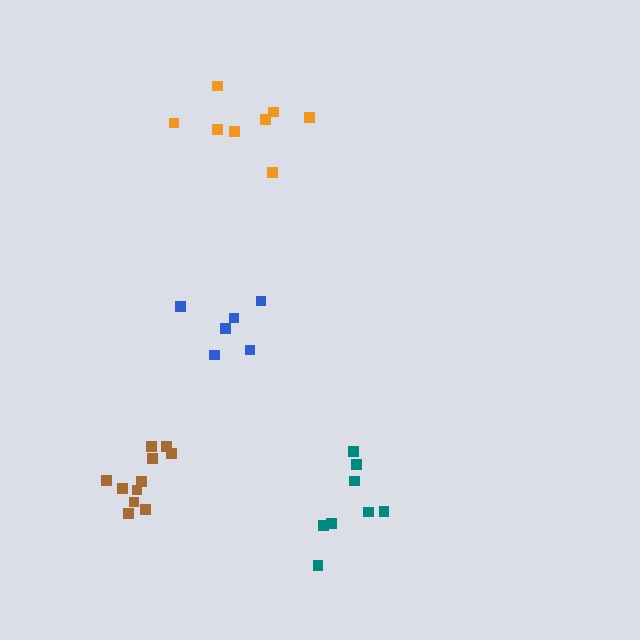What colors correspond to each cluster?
The clusters are colored: orange, brown, teal, blue.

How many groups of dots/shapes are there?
There are 4 groups.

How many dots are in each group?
Group 1: 8 dots, Group 2: 11 dots, Group 3: 8 dots, Group 4: 6 dots (33 total).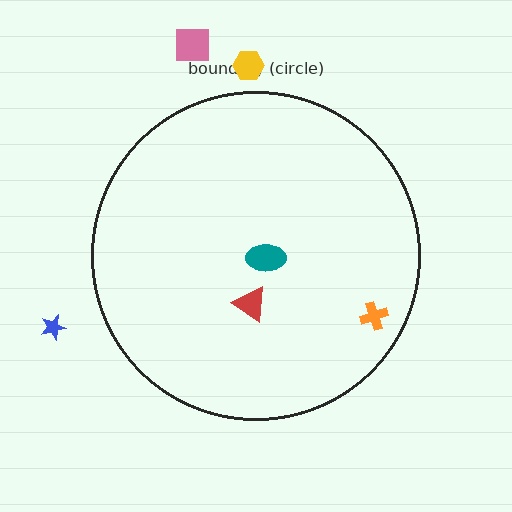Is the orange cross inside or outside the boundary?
Inside.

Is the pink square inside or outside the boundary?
Outside.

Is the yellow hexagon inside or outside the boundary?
Outside.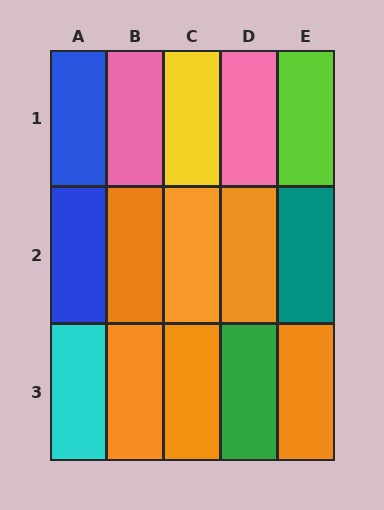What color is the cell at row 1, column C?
Yellow.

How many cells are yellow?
1 cell is yellow.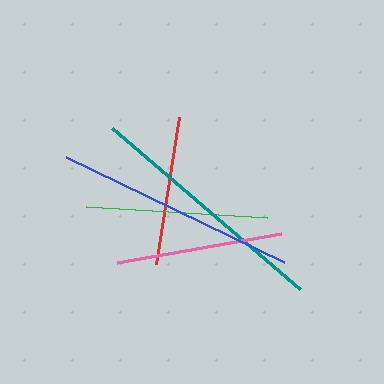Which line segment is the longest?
The teal line is the longest at approximately 248 pixels.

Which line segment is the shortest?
The red line is the shortest at approximately 148 pixels.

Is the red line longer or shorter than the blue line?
The blue line is longer than the red line.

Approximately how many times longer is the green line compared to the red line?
The green line is approximately 1.2 times the length of the red line.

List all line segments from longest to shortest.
From longest to shortest: teal, blue, green, pink, red.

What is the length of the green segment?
The green segment is approximately 181 pixels long.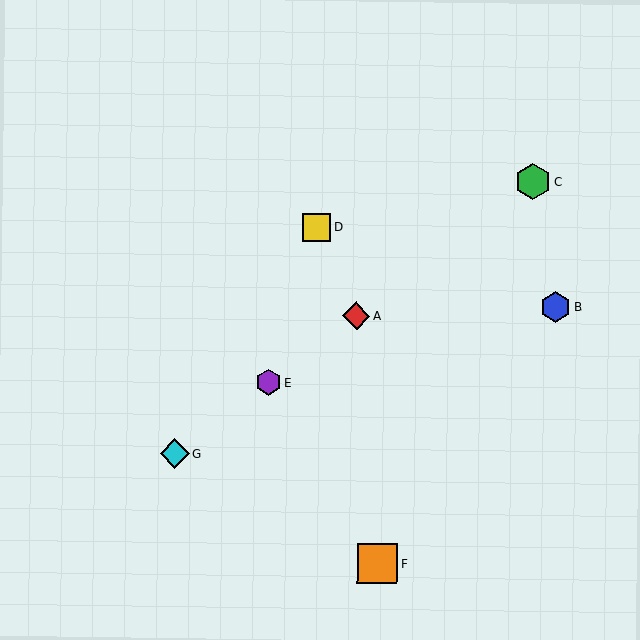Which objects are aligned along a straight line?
Objects A, C, E, G are aligned along a straight line.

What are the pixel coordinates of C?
Object C is at (533, 182).